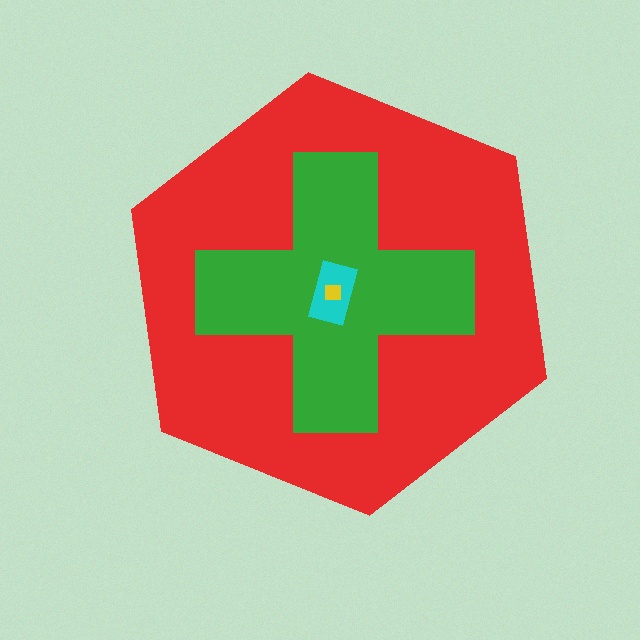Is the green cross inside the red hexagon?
Yes.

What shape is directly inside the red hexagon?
The green cross.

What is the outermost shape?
The red hexagon.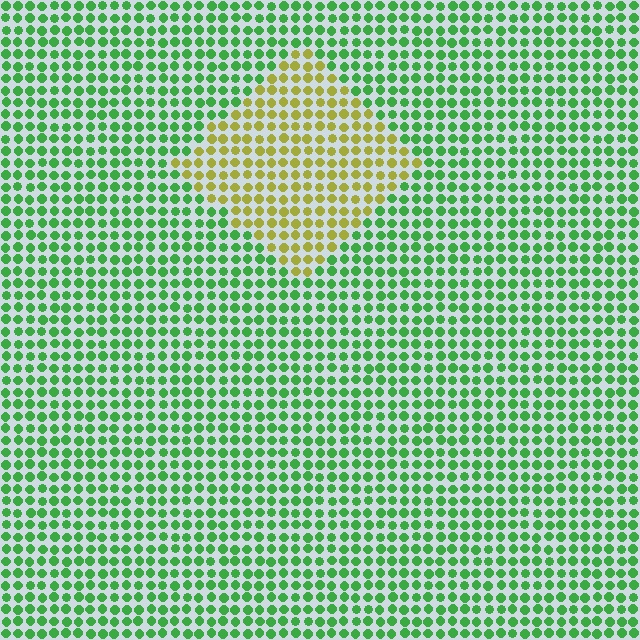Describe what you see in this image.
The image is filled with small green elements in a uniform arrangement. A diamond-shaped region is visible where the elements are tinted to a slightly different hue, forming a subtle color boundary.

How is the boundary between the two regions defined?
The boundary is defined purely by a slight shift in hue (about 60 degrees). Spacing, size, and orientation are identical on both sides.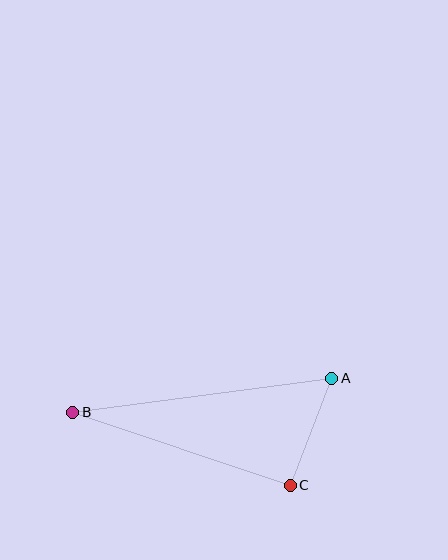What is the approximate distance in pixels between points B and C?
The distance between B and C is approximately 229 pixels.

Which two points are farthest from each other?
Points A and B are farthest from each other.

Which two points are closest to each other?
Points A and C are closest to each other.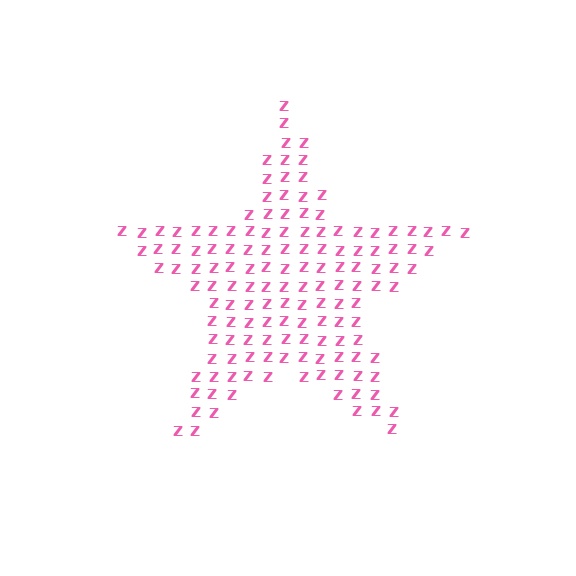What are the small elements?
The small elements are letter Z's.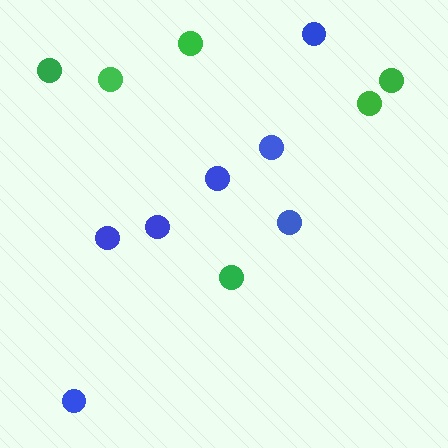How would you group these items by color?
There are 2 groups: one group of blue circles (7) and one group of green circles (6).